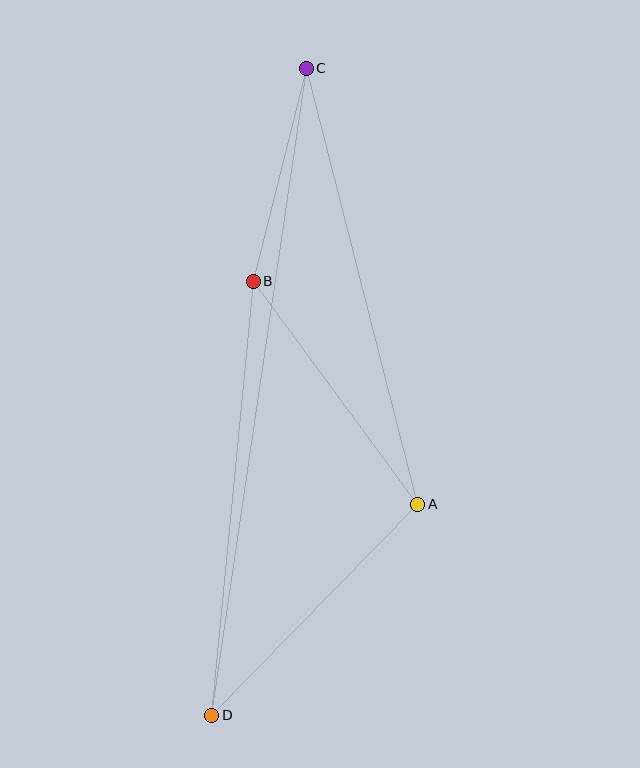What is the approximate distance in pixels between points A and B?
The distance between A and B is approximately 277 pixels.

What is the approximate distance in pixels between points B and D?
The distance between B and D is approximately 436 pixels.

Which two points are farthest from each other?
Points C and D are farthest from each other.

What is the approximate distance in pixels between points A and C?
The distance between A and C is approximately 450 pixels.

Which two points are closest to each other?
Points B and C are closest to each other.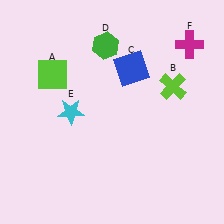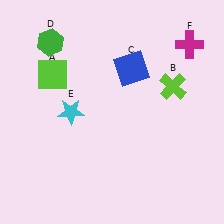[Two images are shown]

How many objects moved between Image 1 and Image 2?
1 object moved between the two images.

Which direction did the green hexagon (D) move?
The green hexagon (D) moved left.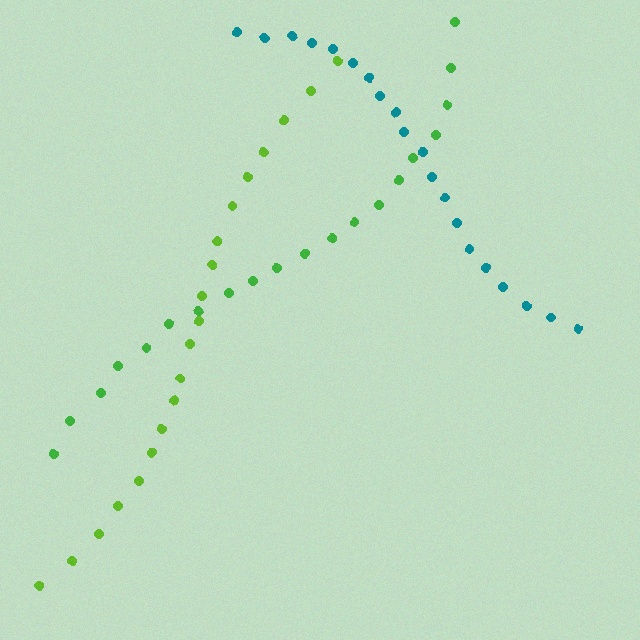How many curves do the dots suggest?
There are 3 distinct paths.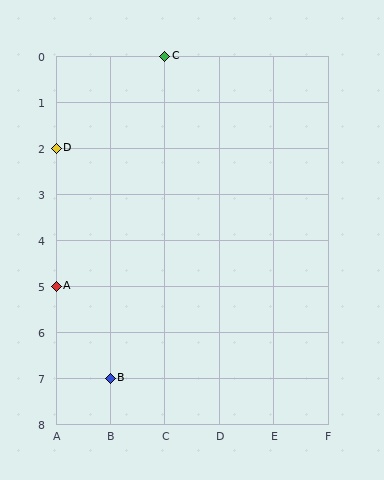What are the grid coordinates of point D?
Point D is at grid coordinates (A, 2).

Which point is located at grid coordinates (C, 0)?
Point C is at (C, 0).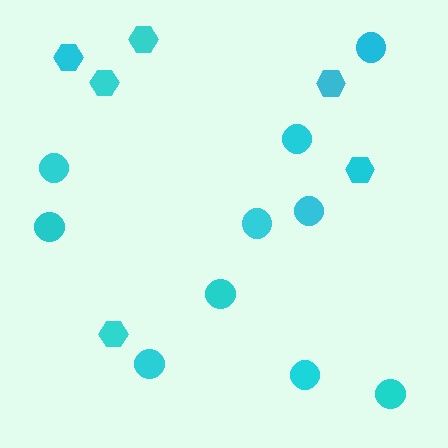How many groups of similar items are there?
There are 2 groups: one group of circles (10) and one group of hexagons (6).